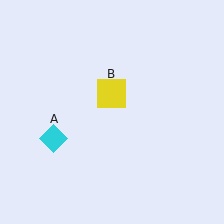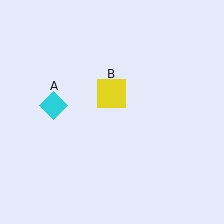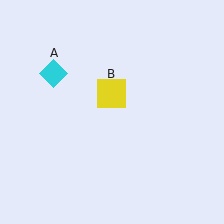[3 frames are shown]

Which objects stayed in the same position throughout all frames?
Yellow square (object B) remained stationary.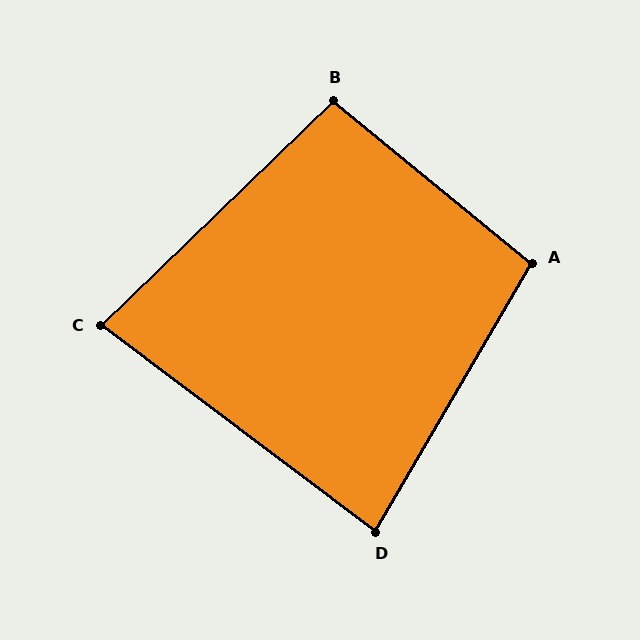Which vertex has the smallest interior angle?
C, at approximately 81 degrees.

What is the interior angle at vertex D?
Approximately 83 degrees (acute).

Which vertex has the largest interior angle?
A, at approximately 99 degrees.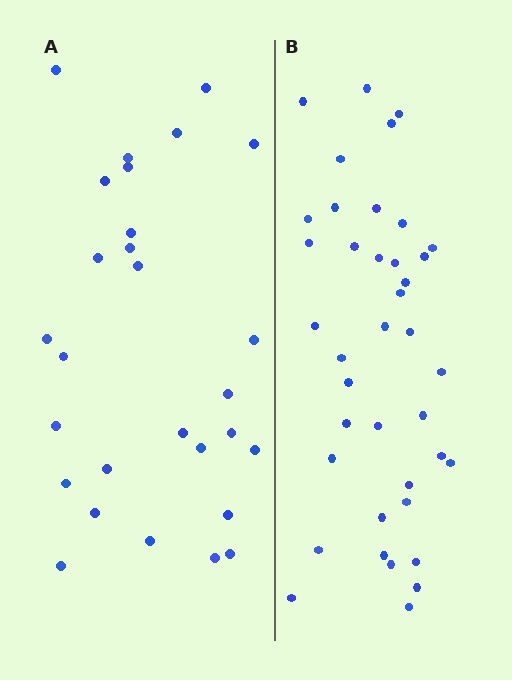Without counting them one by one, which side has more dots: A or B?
Region B (the right region) has more dots.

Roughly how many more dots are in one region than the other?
Region B has roughly 12 or so more dots than region A.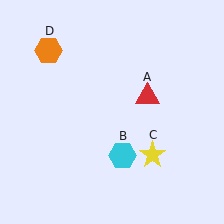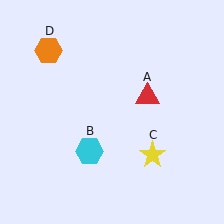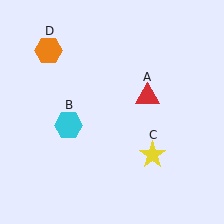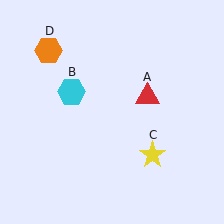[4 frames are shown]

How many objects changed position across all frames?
1 object changed position: cyan hexagon (object B).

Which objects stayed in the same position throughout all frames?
Red triangle (object A) and yellow star (object C) and orange hexagon (object D) remained stationary.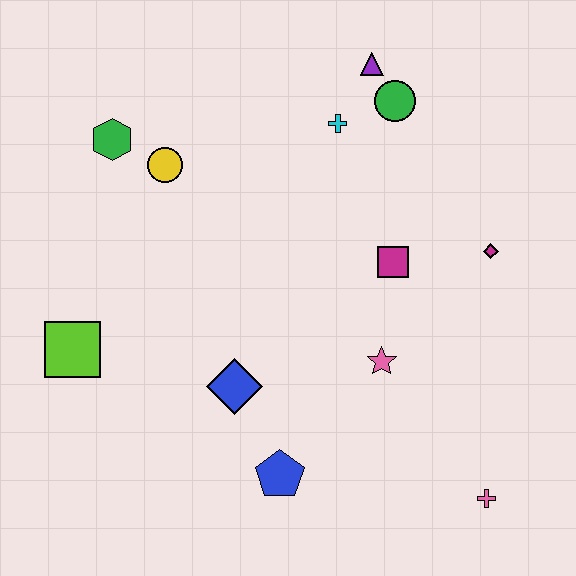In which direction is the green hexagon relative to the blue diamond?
The green hexagon is above the blue diamond.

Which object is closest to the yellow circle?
The green hexagon is closest to the yellow circle.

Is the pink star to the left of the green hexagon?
No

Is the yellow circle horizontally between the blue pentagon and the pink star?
No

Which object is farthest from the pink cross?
The green hexagon is farthest from the pink cross.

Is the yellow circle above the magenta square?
Yes